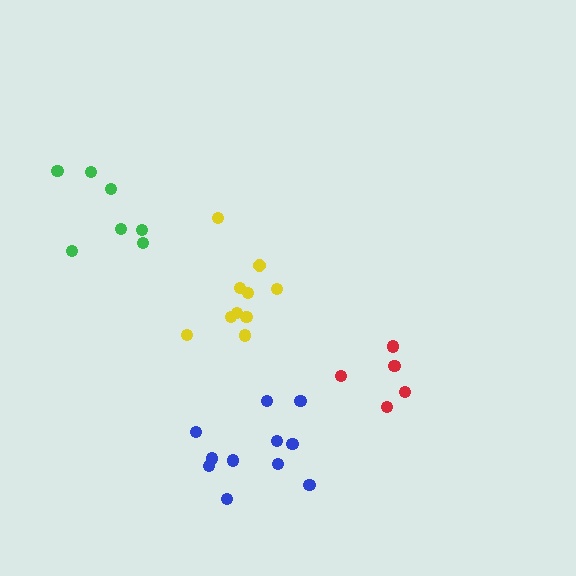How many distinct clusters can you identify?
There are 4 distinct clusters.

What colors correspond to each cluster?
The clusters are colored: green, blue, yellow, red.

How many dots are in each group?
Group 1: 7 dots, Group 2: 11 dots, Group 3: 10 dots, Group 4: 5 dots (33 total).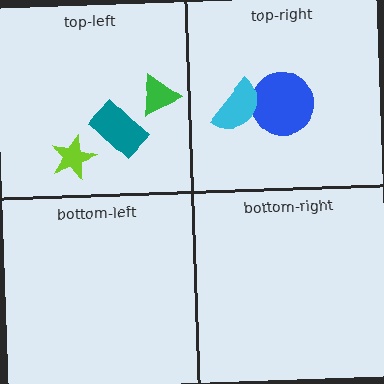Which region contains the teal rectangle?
The top-left region.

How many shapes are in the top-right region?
3.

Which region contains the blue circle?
The top-right region.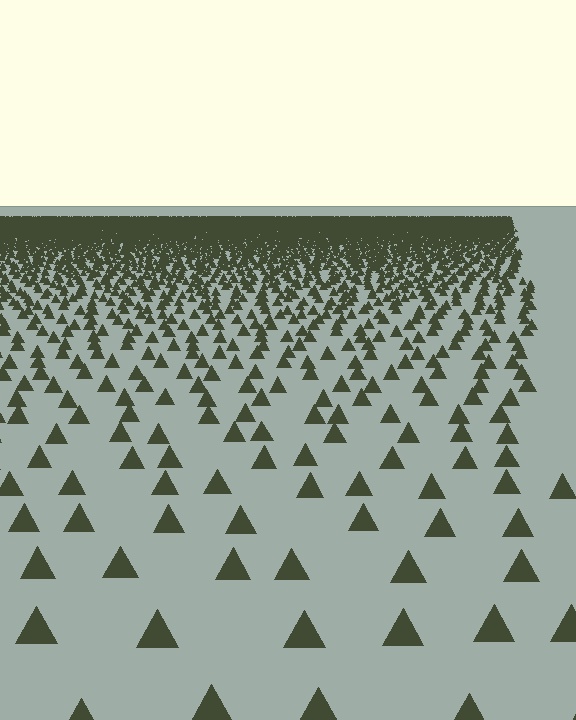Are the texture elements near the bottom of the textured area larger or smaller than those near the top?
Larger. Near the bottom, elements are closer to the viewer and appear at a bigger on-screen size.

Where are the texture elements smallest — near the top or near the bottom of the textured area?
Near the top.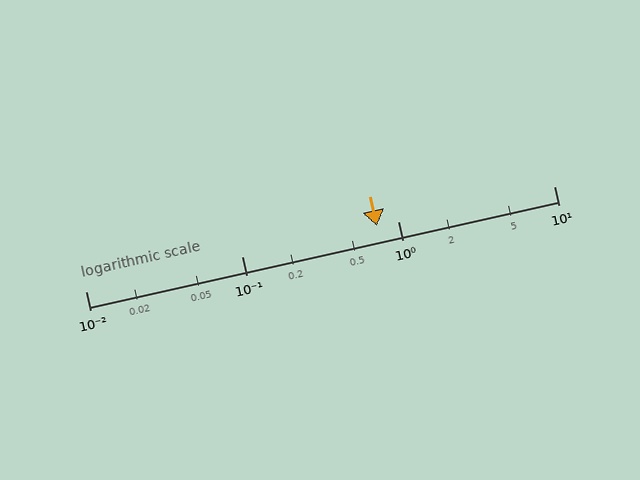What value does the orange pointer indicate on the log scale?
The pointer indicates approximately 0.73.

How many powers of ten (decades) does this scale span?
The scale spans 3 decades, from 0.01 to 10.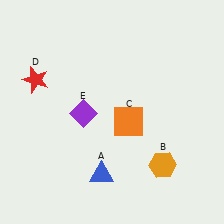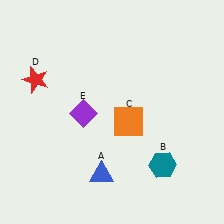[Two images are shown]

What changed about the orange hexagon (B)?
In Image 1, B is orange. In Image 2, it changed to teal.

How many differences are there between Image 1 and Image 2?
There is 1 difference between the two images.